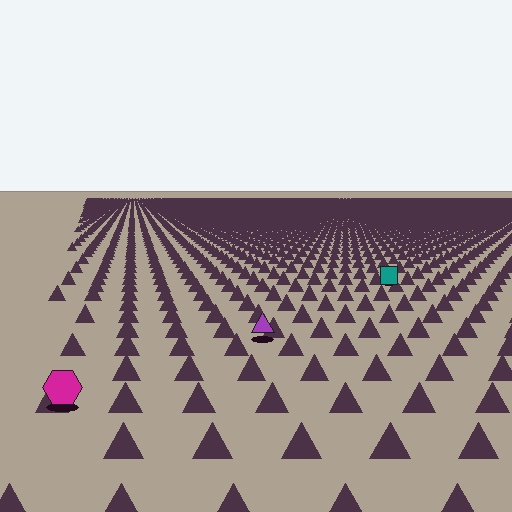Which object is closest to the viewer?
The magenta hexagon is closest. The texture marks near it are larger and more spread out.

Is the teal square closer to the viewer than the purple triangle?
No. The purple triangle is closer — you can tell from the texture gradient: the ground texture is coarser near it.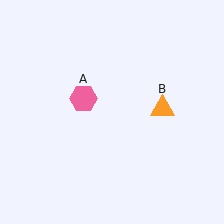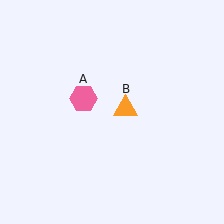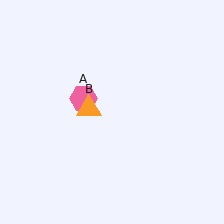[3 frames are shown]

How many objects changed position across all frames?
1 object changed position: orange triangle (object B).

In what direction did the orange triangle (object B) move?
The orange triangle (object B) moved left.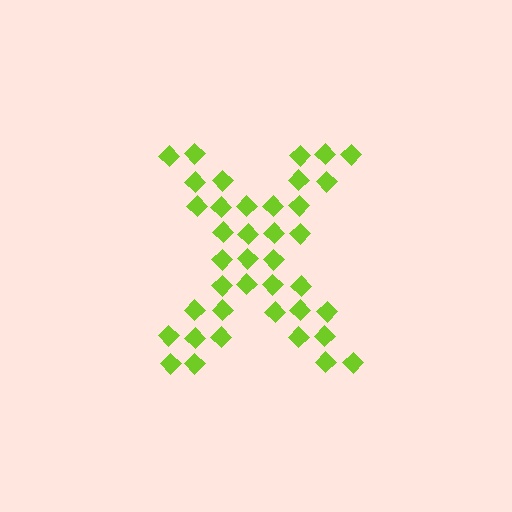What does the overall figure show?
The overall figure shows the letter X.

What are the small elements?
The small elements are diamonds.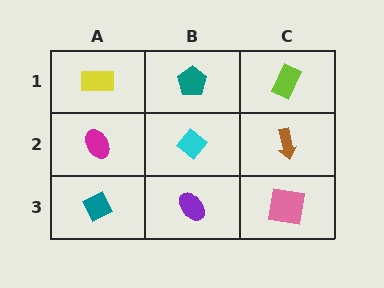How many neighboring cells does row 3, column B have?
3.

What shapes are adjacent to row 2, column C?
A lime rectangle (row 1, column C), a pink square (row 3, column C), a cyan diamond (row 2, column B).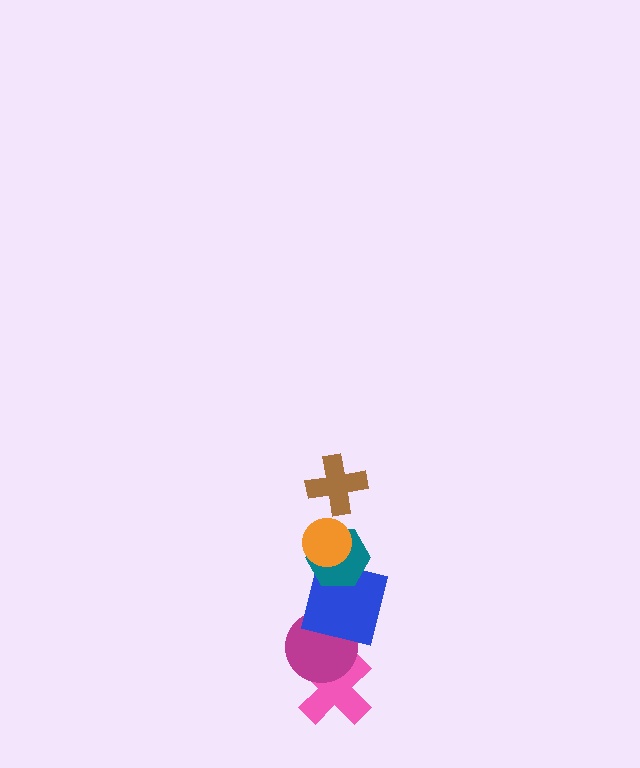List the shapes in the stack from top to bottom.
From top to bottom: the brown cross, the orange circle, the teal hexagon, the blue square, the magenta circle, the pink cross.